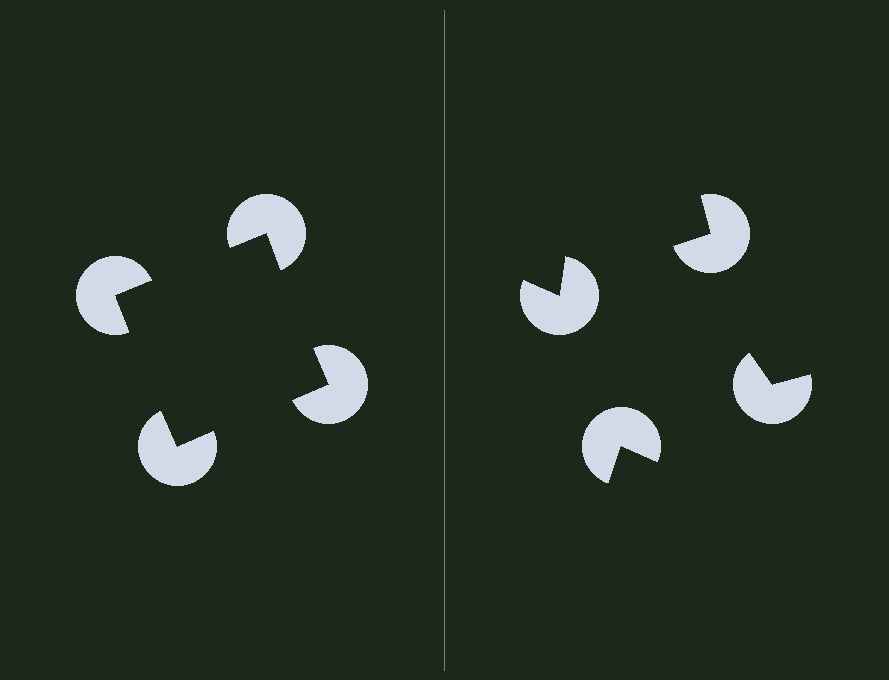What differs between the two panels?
The pac-man discs are positioned identically on both sides; only the wedge orientations differ. On the left they align to a square; on the right they are misaligned.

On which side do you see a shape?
An illusory square appears on the left side. On the right side the wedge cuts are rotated, so no coherent shape forms.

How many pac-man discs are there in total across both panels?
8 — 4 on each side.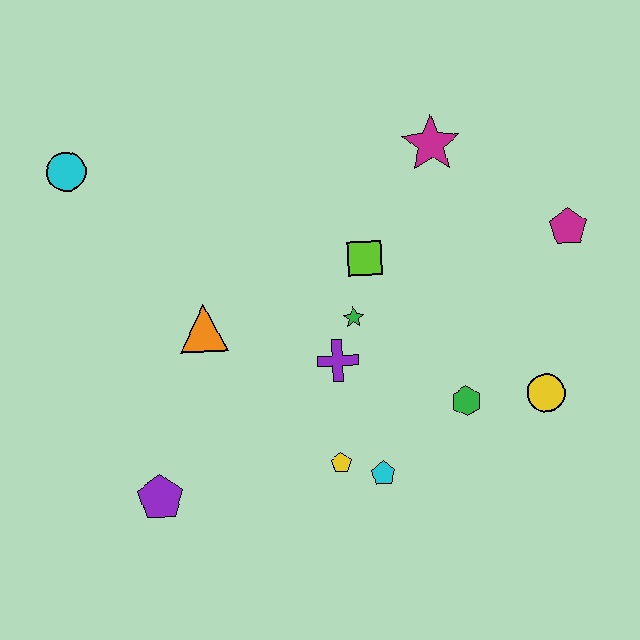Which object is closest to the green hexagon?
The yellow circle is closest to the green hexagon.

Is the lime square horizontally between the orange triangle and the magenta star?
Yes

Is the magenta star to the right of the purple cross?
Yes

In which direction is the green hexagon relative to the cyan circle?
The green hexagon is to the right of the cyan circle.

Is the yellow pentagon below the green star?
Yes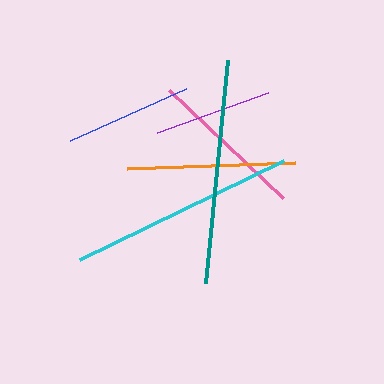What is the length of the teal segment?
The teal segment is approximately 224 pixels long.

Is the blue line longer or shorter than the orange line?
The orange line is longer than the blue line.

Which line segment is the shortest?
The purple line is the shortest at approximately 118 pixels.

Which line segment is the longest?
The cyan line is the longest at approximately 227 pixels.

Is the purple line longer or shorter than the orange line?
The orange line is longer than the purple line.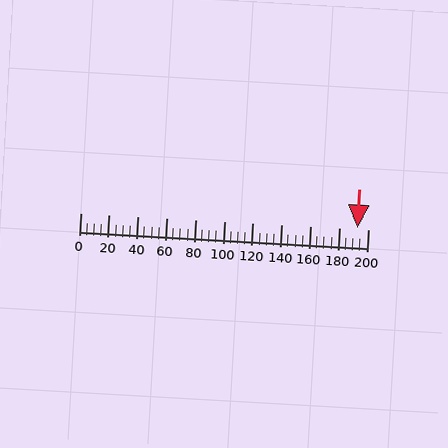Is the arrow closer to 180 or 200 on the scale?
The arrow is closer to 200.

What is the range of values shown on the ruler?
The ruler shows values from 0 to 200.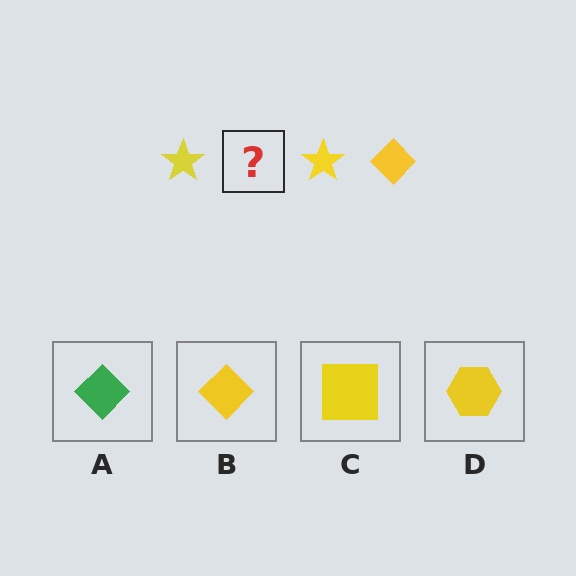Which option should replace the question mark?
Option B.